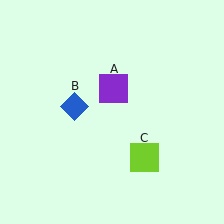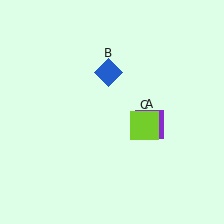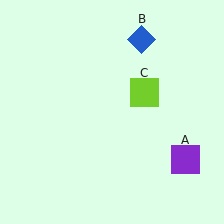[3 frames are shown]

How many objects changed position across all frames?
3 objects changed position: purple square (object A), blue diamond (object B), lime square (object C).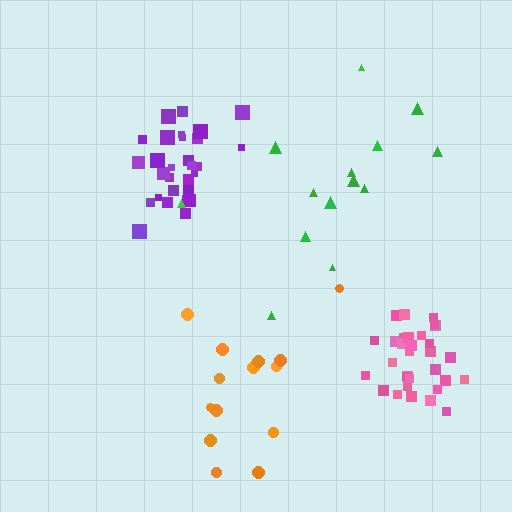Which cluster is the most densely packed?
Pink.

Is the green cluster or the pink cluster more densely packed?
Pink.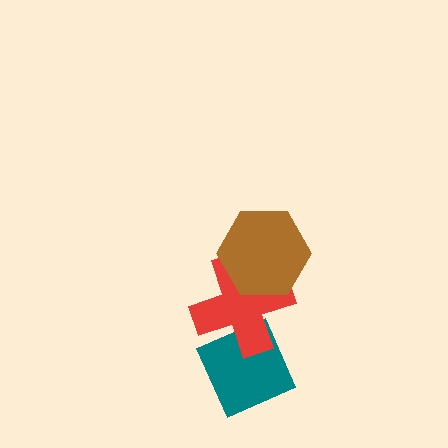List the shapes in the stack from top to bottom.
From top to bottom: the brown hexagon, the red cross, the teal diamond.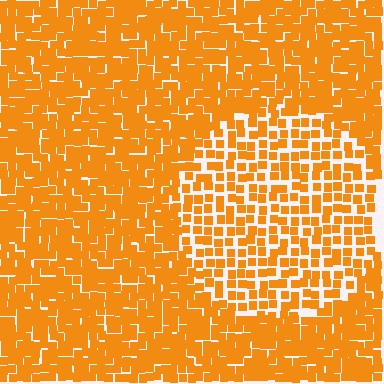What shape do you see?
I see a circle.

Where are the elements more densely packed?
The elements are more densely packed outside the circle boundary.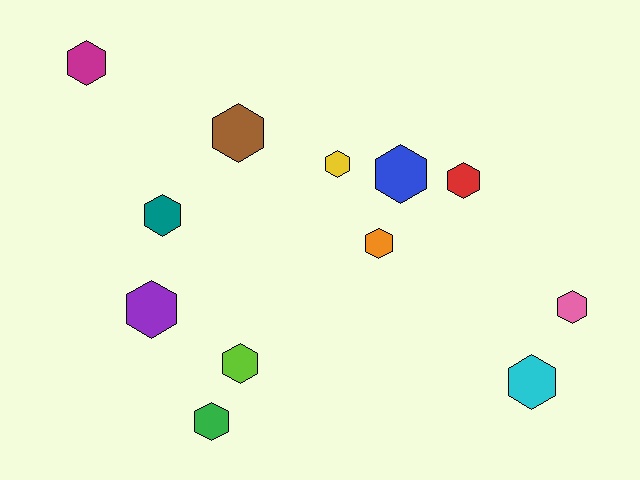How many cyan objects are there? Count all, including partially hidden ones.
There is 1 cyan object.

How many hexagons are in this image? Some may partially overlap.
There are 12 hexagons.